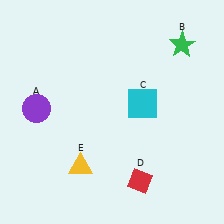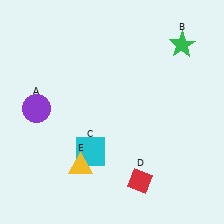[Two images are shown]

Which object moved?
The cyan square (C) moved left.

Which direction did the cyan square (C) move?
The cyan square (C) moved left.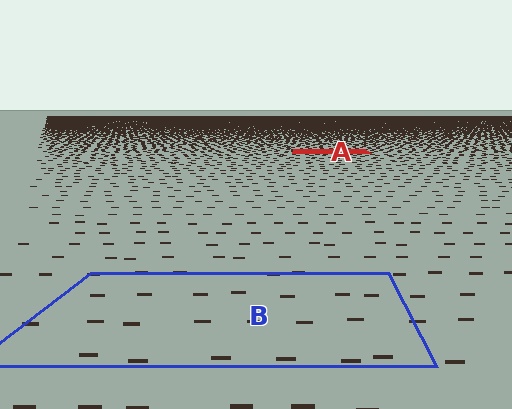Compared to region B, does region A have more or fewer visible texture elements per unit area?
Region A has more texture elements per unit area — they are packed more densely because it is farther away.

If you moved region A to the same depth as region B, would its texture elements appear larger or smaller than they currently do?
They would appear larger. At a closer depth, the same texture elements are projected at a bigger on-screen size.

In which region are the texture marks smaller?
The texture marks are smaller in region A, because it is farther away.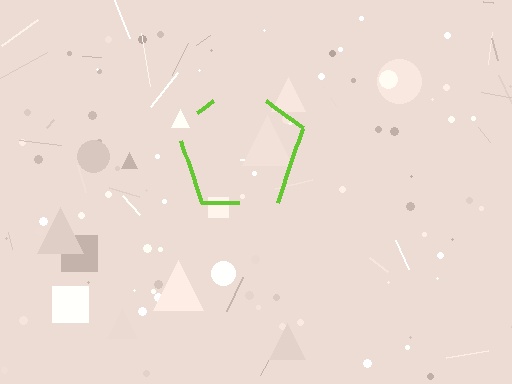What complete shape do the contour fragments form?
The contour fragments form a pentagon.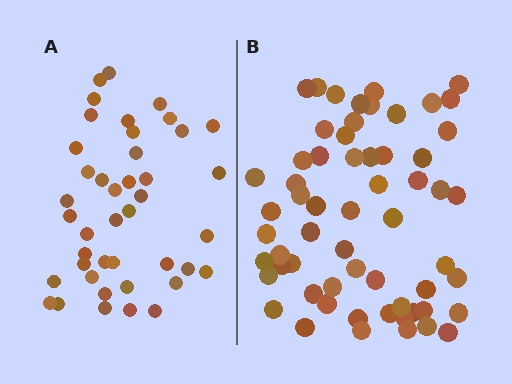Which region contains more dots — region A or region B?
Region B (the right region) has more dots.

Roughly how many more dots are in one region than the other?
Region B has approximately 20 more dots than region A.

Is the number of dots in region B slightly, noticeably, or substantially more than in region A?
Region B has noticeably more, but not dramatically so. The ratio is roughly 1.4 to 1.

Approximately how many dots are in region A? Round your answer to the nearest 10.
About 40 dots. (The exact count is 42, which rounds to 40.)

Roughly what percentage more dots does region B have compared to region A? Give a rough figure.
About 45% more.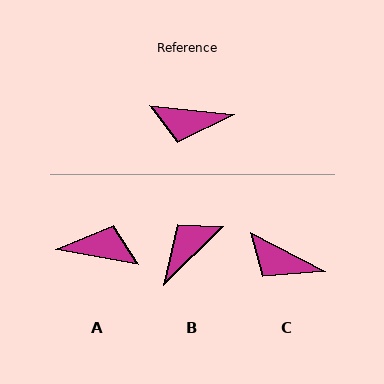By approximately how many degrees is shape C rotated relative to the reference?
Approximately 21 degrees clockwise.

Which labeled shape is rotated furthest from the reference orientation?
A, about 176 degrees away.